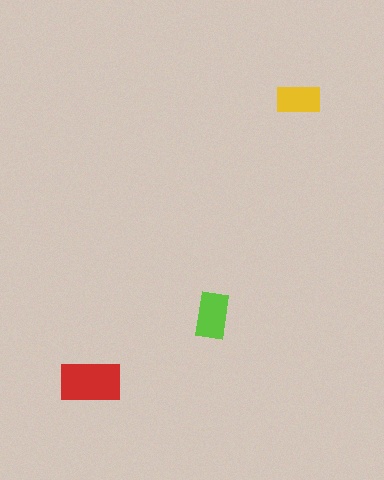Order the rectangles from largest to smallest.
the red one, the lime one, the yellow one.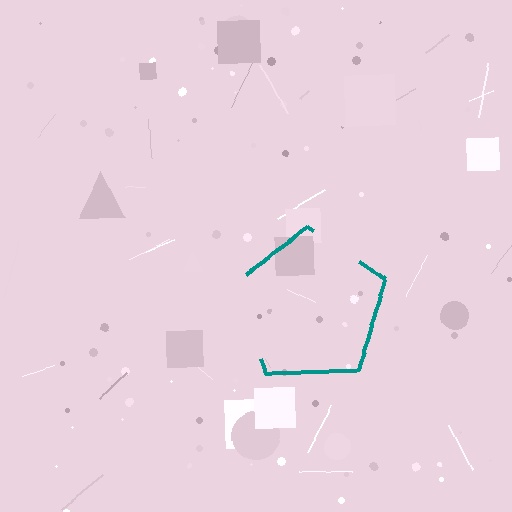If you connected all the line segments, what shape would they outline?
They would outline a pentagon.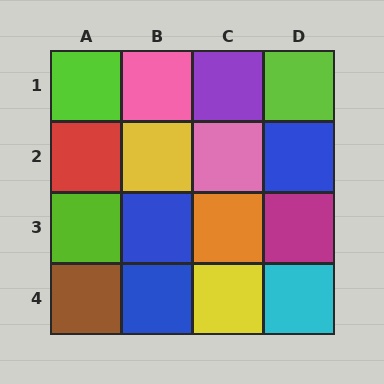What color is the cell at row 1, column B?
Pink.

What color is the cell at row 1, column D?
Lime.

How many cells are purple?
1 cell is purple.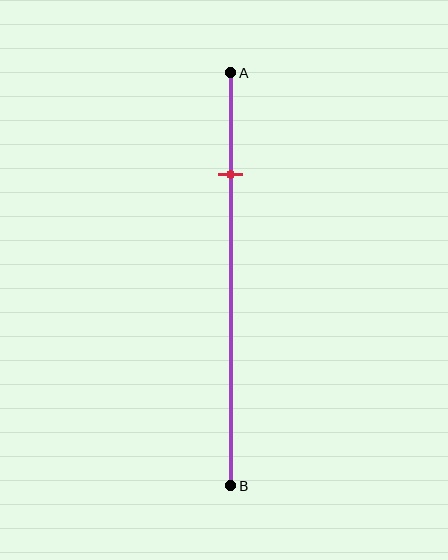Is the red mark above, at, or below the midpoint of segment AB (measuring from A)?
The red mark is above the midpoint of segment AB.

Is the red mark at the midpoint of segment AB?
No, the mark is at about 25% from A, not at the 50% midpoint.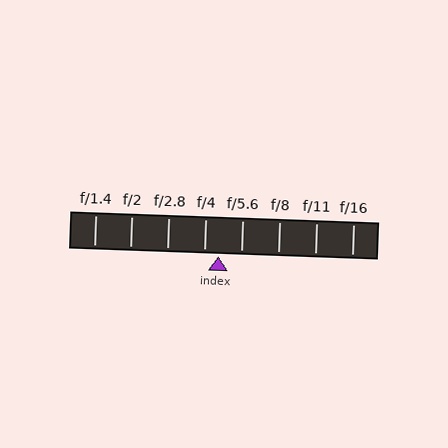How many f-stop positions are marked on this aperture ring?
There are 8 f-stop positions marked.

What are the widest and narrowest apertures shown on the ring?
The widest aperture shown is f/1.4 and the narrowest is f/16.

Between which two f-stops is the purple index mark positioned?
The index mark is between f/4 and f/5.6.